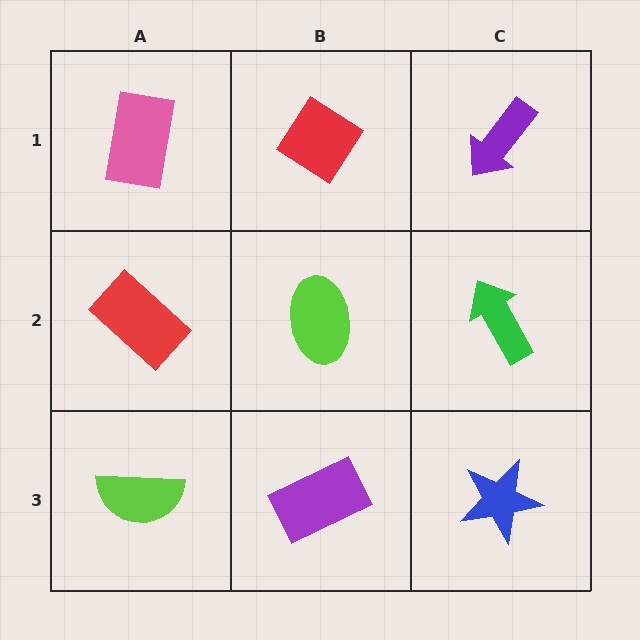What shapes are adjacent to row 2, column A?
A pink rectangle (row 1, column A), a lime semicircle (row 3, column A), a lime ellipse (row 2, column B).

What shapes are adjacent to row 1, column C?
A green arrow (row 2, column C), a red diamond (row 1, column B).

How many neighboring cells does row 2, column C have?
3.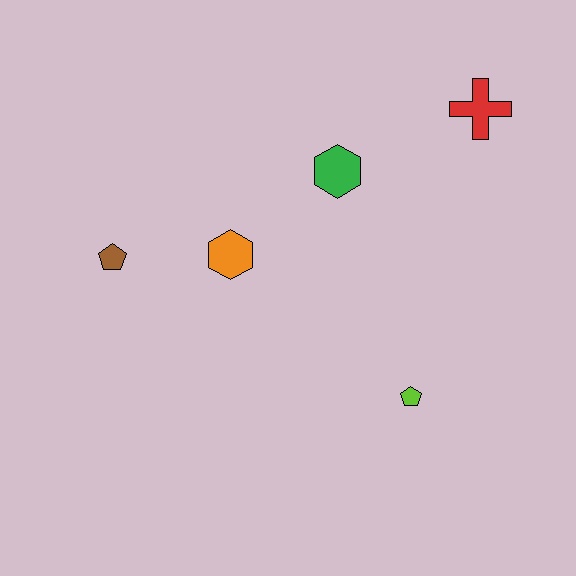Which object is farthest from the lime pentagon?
The brown pentagon is farthest from the lime pentagon.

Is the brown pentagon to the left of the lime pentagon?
Yes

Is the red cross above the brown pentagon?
Yes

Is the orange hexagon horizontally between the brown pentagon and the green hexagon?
Yes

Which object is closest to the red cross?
The green hexagon is closest to the red cross.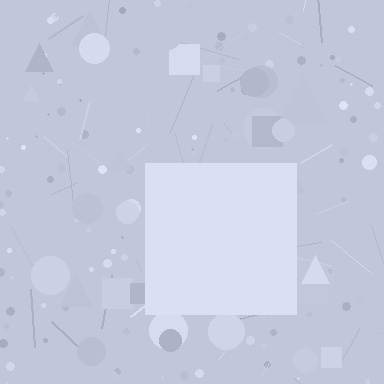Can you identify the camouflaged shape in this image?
The camouflaged shape is a square.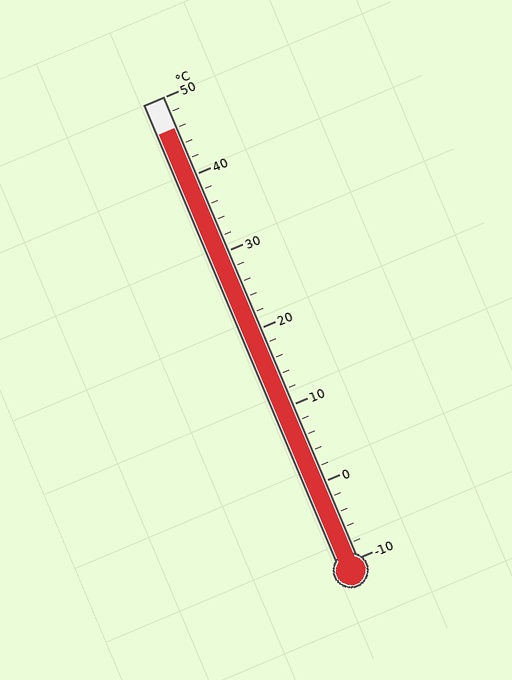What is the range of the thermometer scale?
The thermometer scale ranges from -10°C to 50°C.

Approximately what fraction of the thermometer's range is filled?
The thermometer is filled to approximately 95% of its range.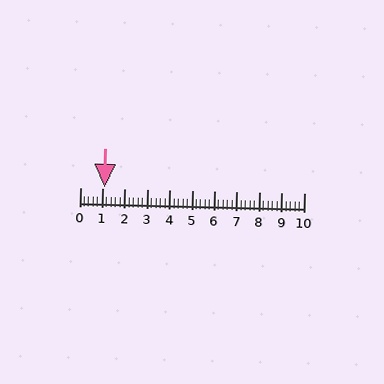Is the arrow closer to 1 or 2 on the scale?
The arrow is closer to 1.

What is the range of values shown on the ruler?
The ruler shows values from 0 to 10.